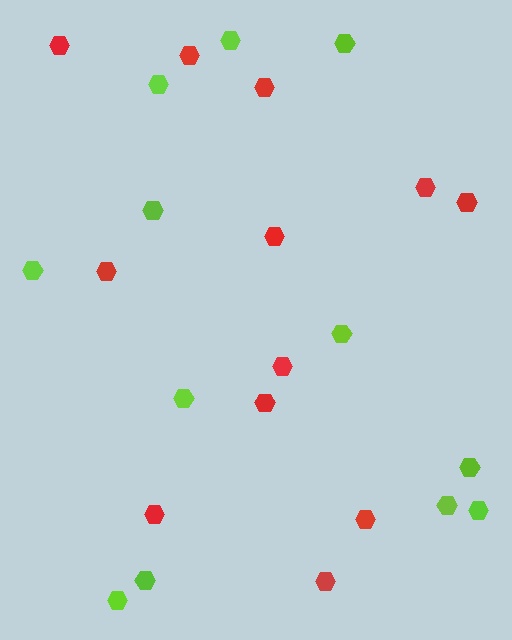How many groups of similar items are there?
There are 2 groups: one group of lime hexagons (12) and one group of red hexagons (12).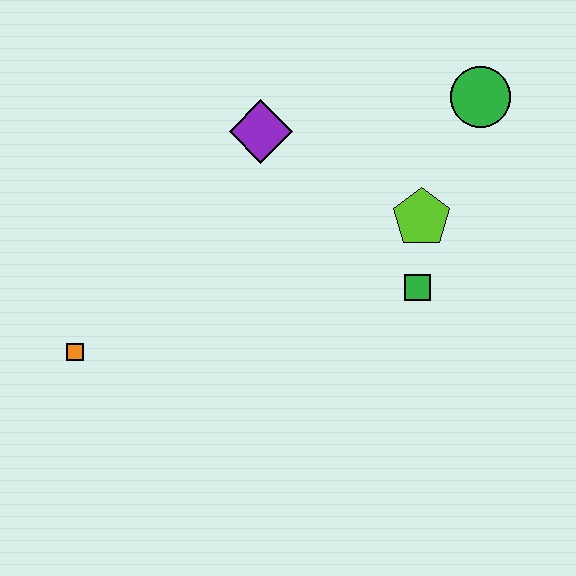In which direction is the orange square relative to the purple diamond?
The orange square is below the purple diamond.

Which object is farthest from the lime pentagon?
The orange square is farthest from the lime pentagon.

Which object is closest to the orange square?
The purple diamond is closest to the orange square.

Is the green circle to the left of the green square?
No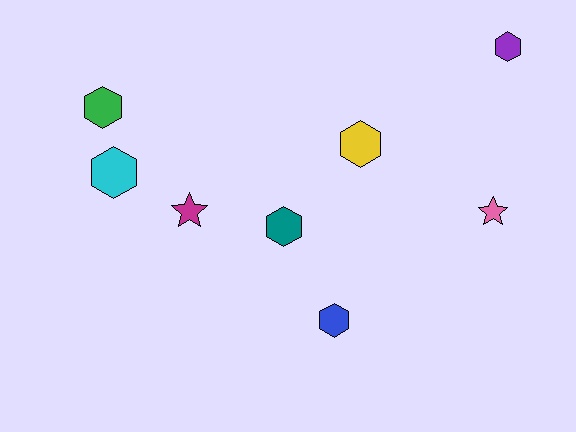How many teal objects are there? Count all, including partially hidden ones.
There is 1 teal object.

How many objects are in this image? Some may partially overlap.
There are 8 objects.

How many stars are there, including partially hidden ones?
There are 2 stars.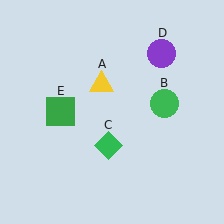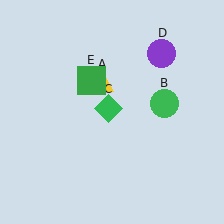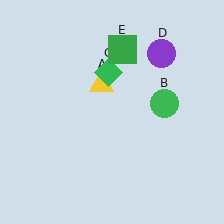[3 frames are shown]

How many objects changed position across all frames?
2 objects changed position: green diamond (object C), green square (object E).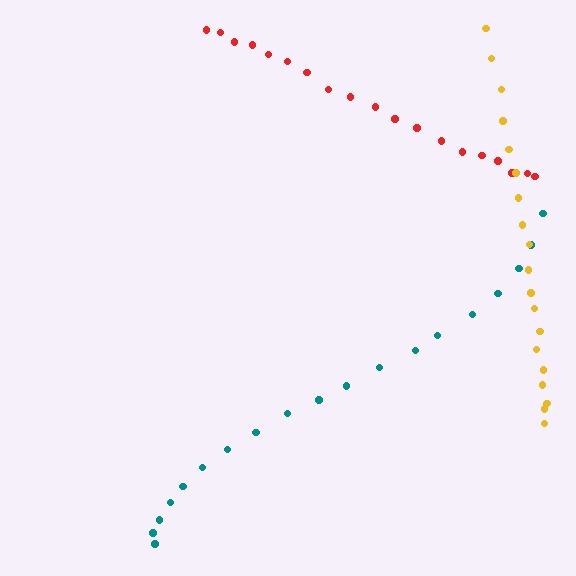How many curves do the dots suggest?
There are 3 distinct paths.